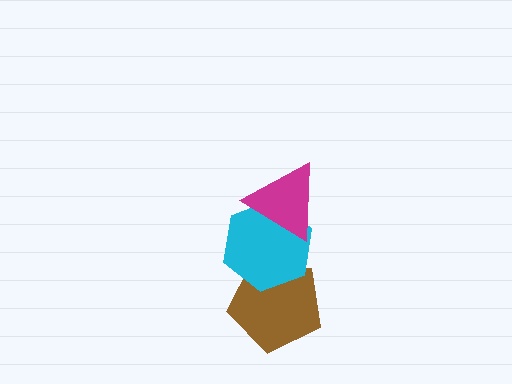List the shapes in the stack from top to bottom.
From top to bottom: the magenta triangle, the cyan hexagon, the brown pentagon.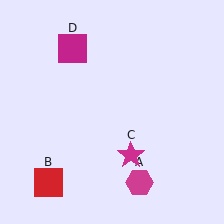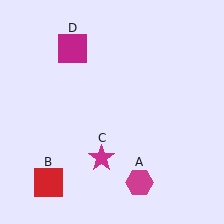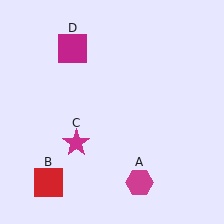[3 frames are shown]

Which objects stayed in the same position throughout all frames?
Magenta hexagon (object A) and red square (object B) and magenta square (object D) remained stationary.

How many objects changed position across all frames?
1 object changed position: magenta star (object C).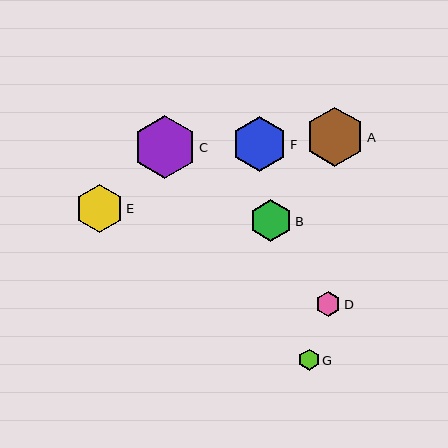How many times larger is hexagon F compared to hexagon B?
Hexagon F is approximately 1.3 times the size of hexagon B.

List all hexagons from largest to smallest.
From largest to smallest: C, A, F, E, B, D, G.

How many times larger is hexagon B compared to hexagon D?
Hexagon B is approximately 1.7 times the size of hexagon D.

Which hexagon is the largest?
Hexagon C is the largest with a size of approximately 63 pixels.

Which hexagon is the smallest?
Hexagon G is the smallest with a size of approximately 21 pixels.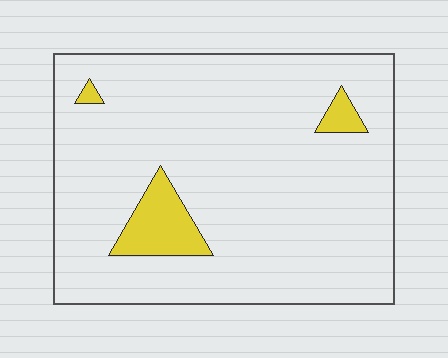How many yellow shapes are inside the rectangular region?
3.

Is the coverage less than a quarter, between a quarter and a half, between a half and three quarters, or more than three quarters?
Less than a quarter.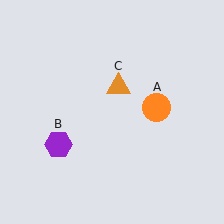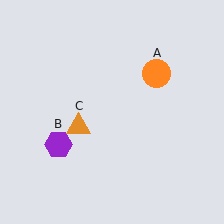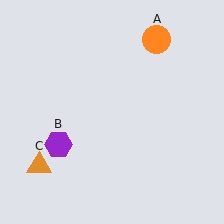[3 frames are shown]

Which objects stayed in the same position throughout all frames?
Purple hexagon (object B) remained stationary.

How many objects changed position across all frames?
2 objects changed position: orange circle (object A), orange triangle (object C).